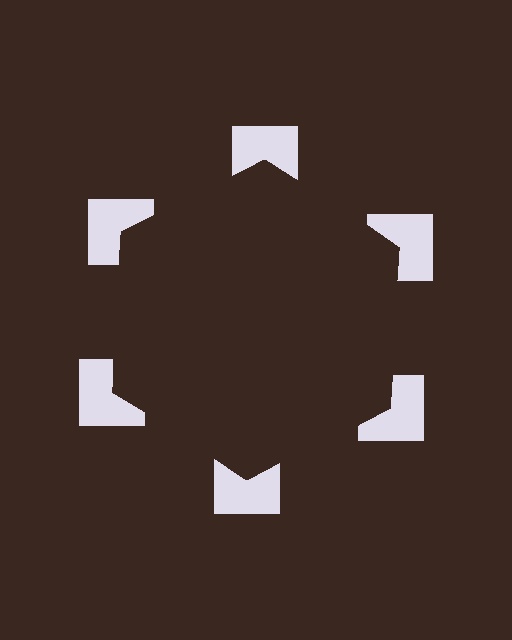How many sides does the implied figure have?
6 sides.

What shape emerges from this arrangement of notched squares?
An illusory hexagon — its edges are inferred from the aligned wedge cuts in the notched squares, not physically drawn.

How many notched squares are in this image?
There are 6 — one at each vertex of the illusory hexagon.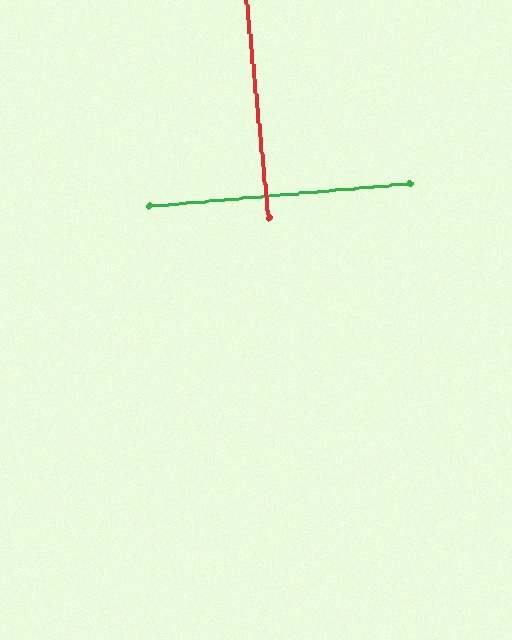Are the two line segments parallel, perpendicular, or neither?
Perpendicular — they meet at approximately 89°.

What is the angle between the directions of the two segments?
Approximately 89 degrees.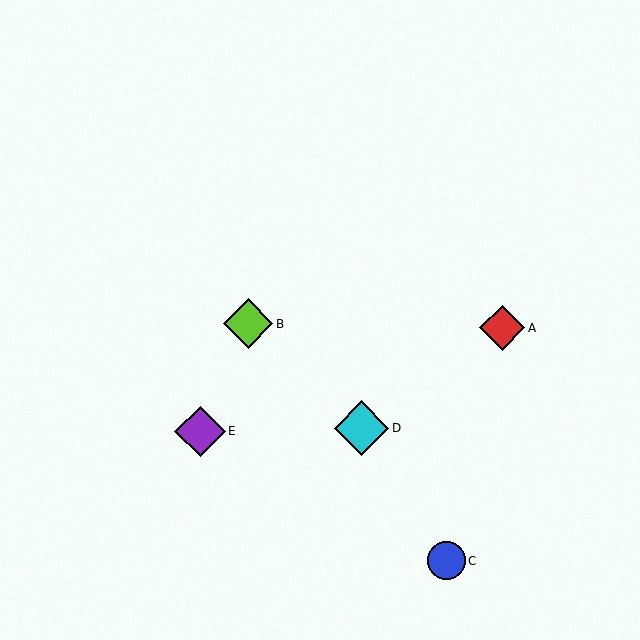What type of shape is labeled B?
Shape B is a lime diamond.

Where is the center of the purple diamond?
The center of the purple diamond is at (200, 431).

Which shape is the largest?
The cyan diamond (labeled D) is the largest.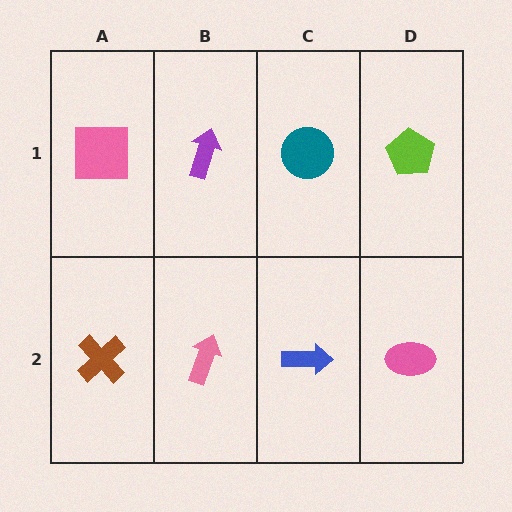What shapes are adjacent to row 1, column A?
A brown cross (row 2, column A), a purple arrow (row 1, column B).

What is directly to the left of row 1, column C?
A purple arrow.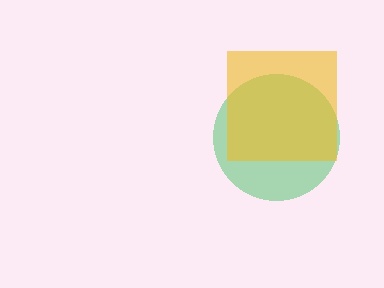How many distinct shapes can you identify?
There are 2 distinct shapes: a green circle, a yellow square.